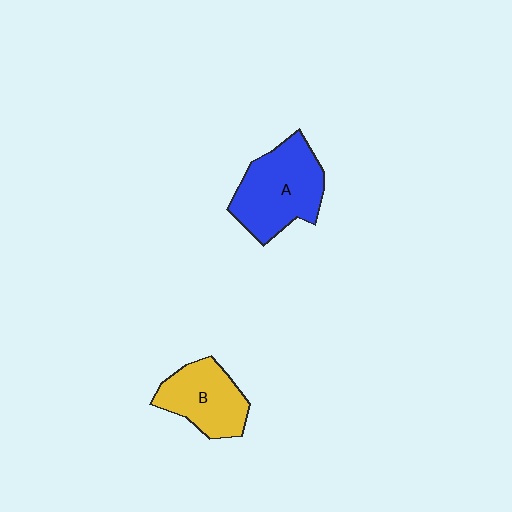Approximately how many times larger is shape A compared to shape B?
Approximately 1.3 times.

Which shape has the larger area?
Shape A (blue).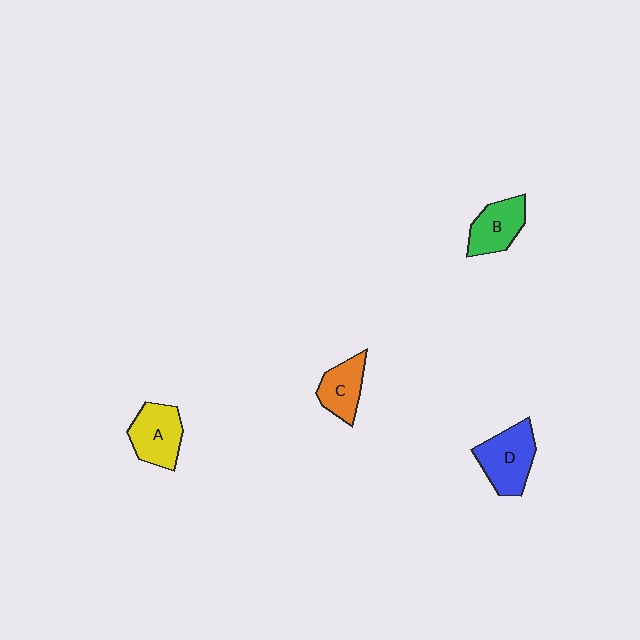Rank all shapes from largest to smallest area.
From largest to smallest: D (blue), A (yellow), B (green), C (orange).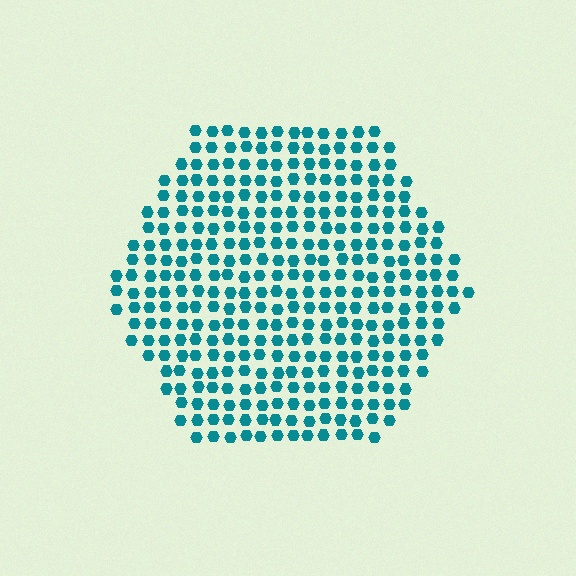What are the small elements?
The small elements are hexagons.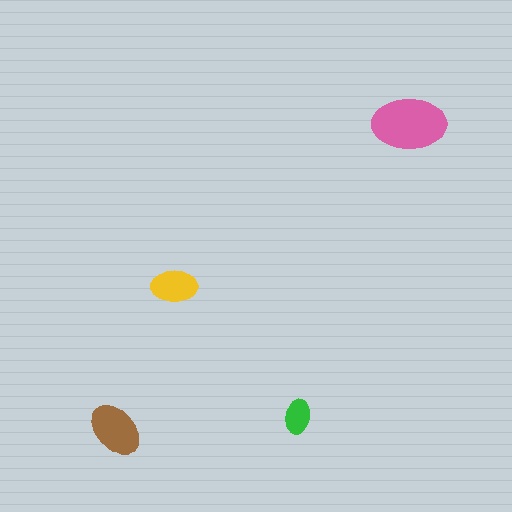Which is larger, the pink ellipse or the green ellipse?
The pink one.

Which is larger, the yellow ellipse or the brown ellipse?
The brown one.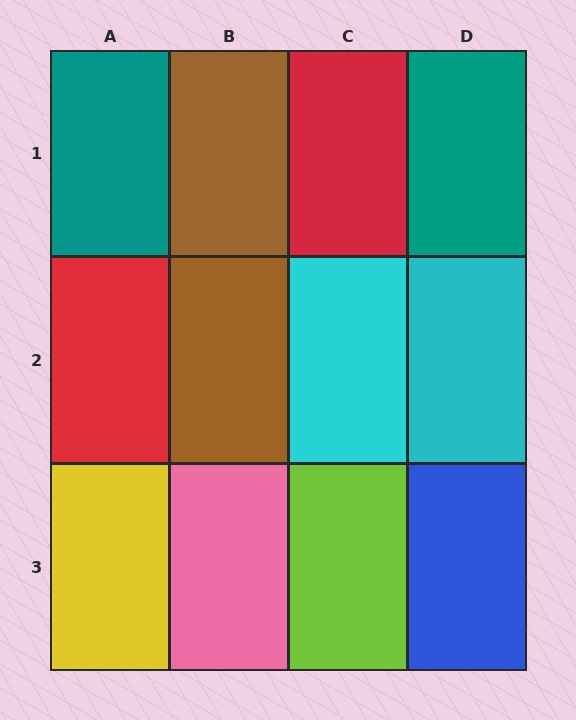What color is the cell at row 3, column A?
Yellow.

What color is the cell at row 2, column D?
Cyan.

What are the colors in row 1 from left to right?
Teal, brown, red, teal.